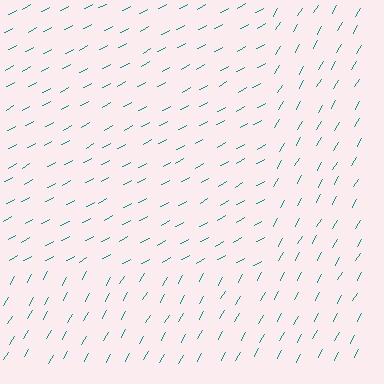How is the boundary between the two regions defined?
The boundary is defined purely by a change in line orientation (approximately 32 degrees difference). All lines are the same color and thickness.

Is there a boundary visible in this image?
Yes, there is a texture boundary formed by a change in line orientation.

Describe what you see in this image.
The image is filled with small teal line segments. A rectangle region in the image has lines oriented differently from the surrounding lines, creating a visible texture boundary.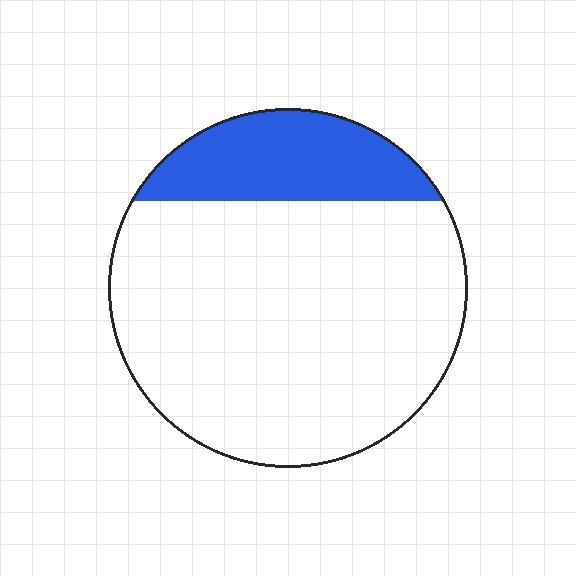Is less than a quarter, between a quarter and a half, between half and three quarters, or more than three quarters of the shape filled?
Less than a quarter.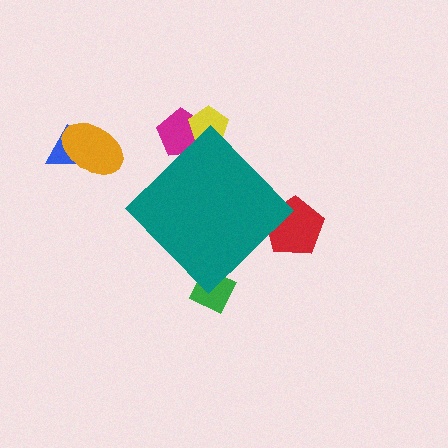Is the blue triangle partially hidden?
No, the blue triangle is fully visible.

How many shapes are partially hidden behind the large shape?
4 shapes are partially hidden.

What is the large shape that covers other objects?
A teal diamond.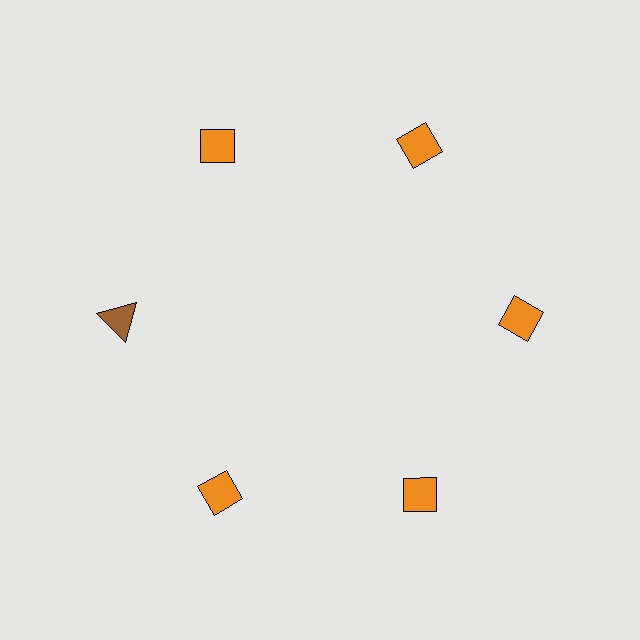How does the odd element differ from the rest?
It differs in both color (brown instead of orange) and shape (triangle instead of diamond).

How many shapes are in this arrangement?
There are 6 shapes arranged in a ring pattern.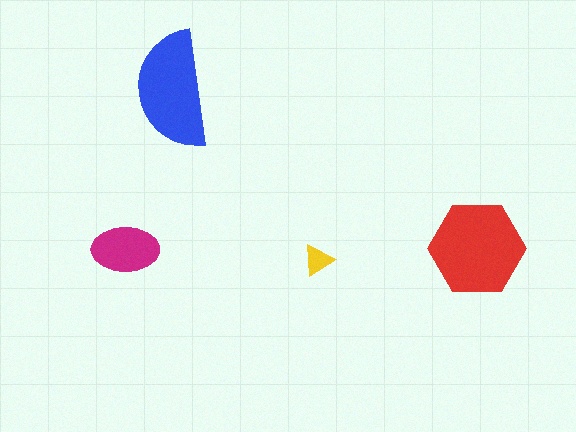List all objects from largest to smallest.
The red hexagon, the blue semicircle, the magenta ellipse, the yellow triangle.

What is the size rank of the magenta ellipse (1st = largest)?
3rd.